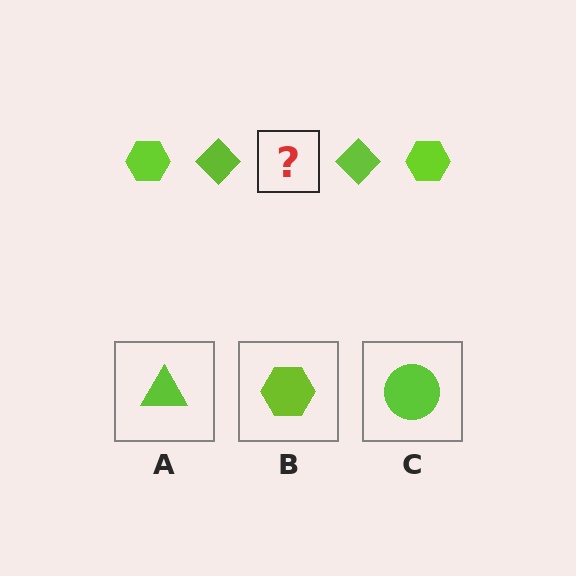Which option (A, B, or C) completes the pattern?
B.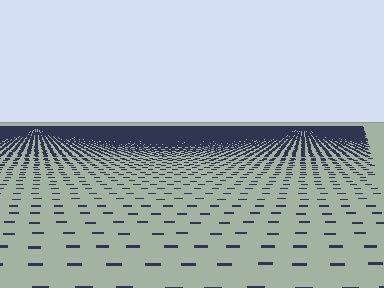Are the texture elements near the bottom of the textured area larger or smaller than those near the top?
Larger. Near the bottom, elements are closer to the viewer and appear at a bigger on-screen size.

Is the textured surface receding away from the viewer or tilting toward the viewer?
The surface is receding away from the viewer. Texture elements get smaller and denser toward the top.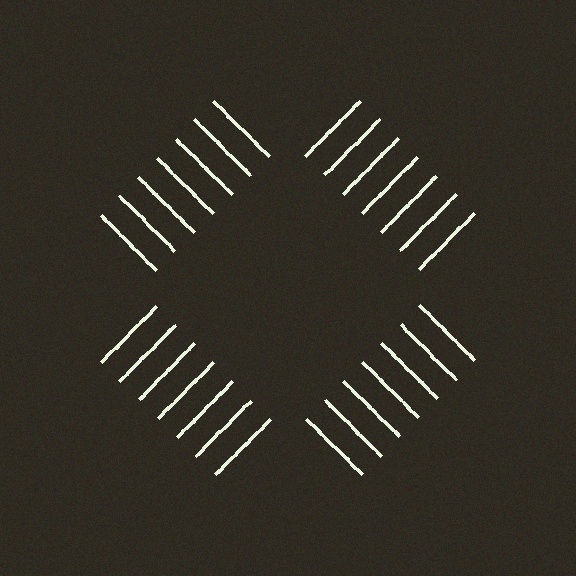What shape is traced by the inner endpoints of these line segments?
An illusory square — the line segments terminate on its edges but no continuous stroke is drawn.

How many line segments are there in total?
28 — 7 along each of the 4 edges.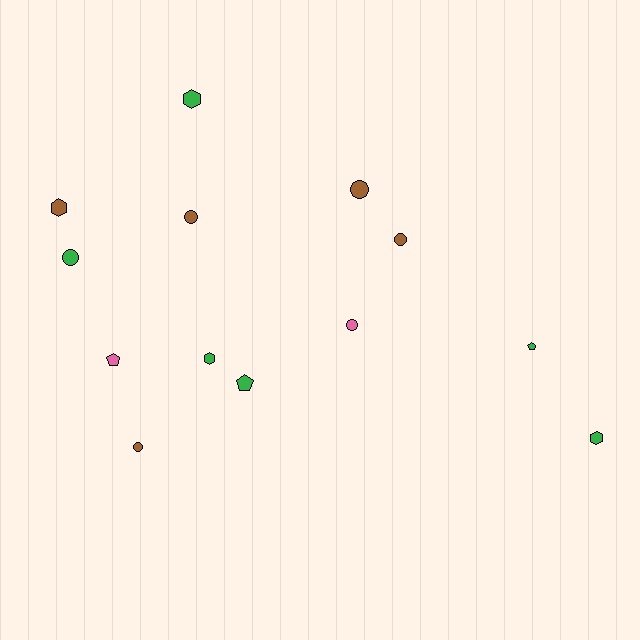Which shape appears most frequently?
Circle, with 6 objects.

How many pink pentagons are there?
There is 1 pink pentagon.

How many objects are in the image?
There are 13 objects.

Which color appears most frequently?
Green, with 6 objects.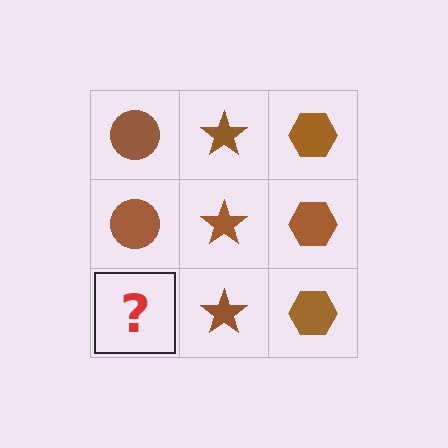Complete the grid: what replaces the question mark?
The question mark should be replaced with a brown circle.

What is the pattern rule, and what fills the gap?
The rule is that each column has a consistent shape. The gap should be filled with a brown circle.